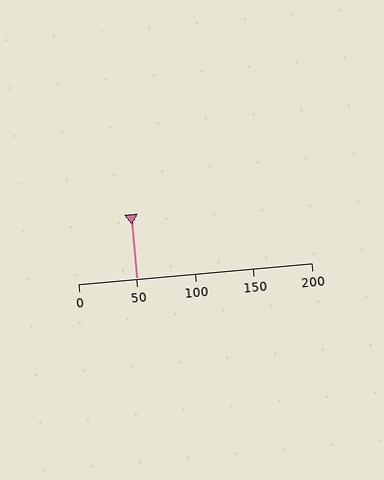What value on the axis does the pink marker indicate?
The marker indicates approximately 50.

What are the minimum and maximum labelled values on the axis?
The axis runs from 0 to 200.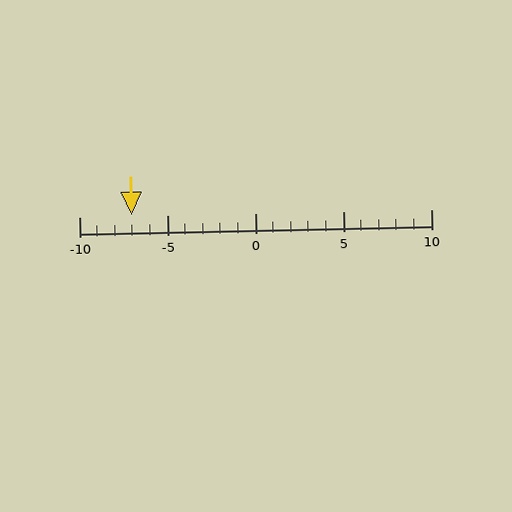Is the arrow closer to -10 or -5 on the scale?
The arrow is closer to -5.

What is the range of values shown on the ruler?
The ruler shows values from -10 to 10.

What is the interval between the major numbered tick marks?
The major tick marks are spaced 5 units apart.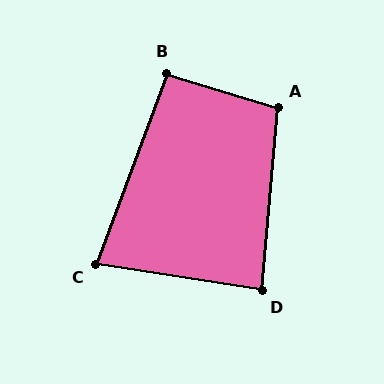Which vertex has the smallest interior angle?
C, at approximately 78 degrees.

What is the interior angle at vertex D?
Approximately 86 degrees (approximately right).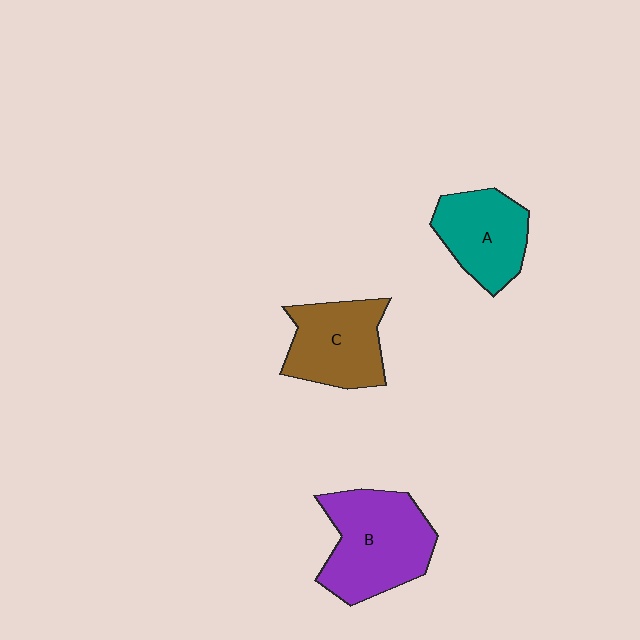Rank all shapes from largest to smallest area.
From largest to smallest: B (purple), C (brown), A (teal).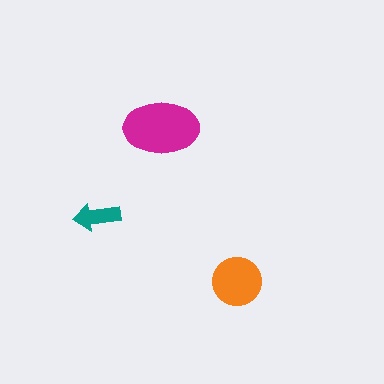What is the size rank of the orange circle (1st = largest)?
2nd.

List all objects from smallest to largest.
The teal arrow, the orange circle, the magenta ellipse.